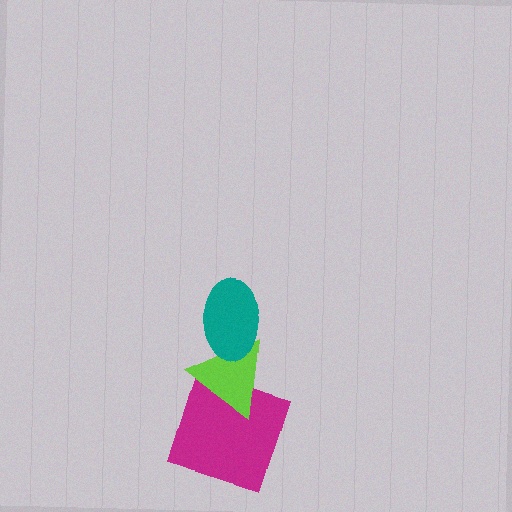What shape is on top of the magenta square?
The lime triangle is on top of the magenta square.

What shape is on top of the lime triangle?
The teal ellipse is on top of the lime triangle.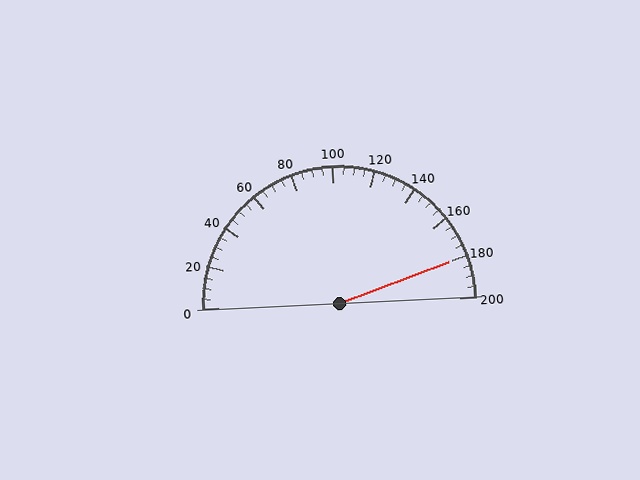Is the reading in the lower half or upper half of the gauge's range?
The reading is in the upper half of the range (0 to 200).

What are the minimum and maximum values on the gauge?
The gauge ranges from 0 to 200.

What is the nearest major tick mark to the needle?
The nearest major tick mark is 180.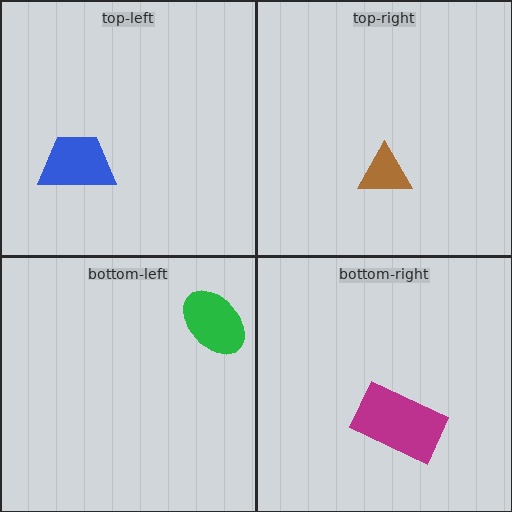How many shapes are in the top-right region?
1.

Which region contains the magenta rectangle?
The bottom-right region.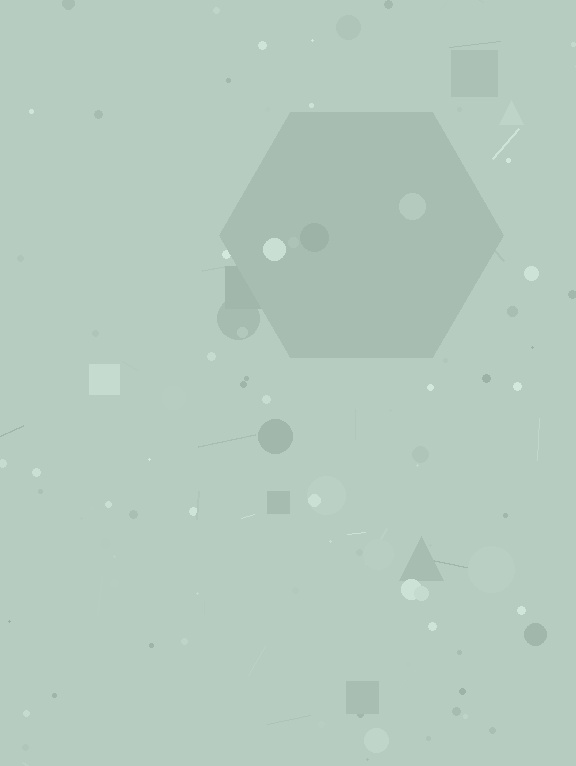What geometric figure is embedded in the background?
A hexagon is embedded in the background.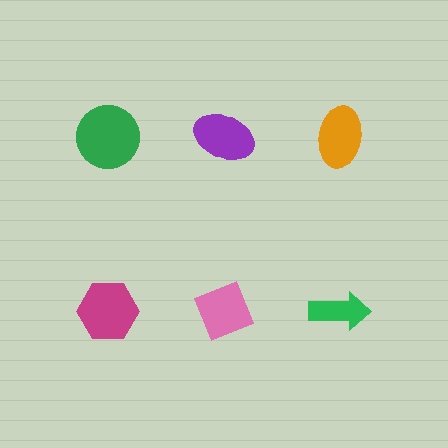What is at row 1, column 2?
A purple ellipse.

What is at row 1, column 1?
A green circle.